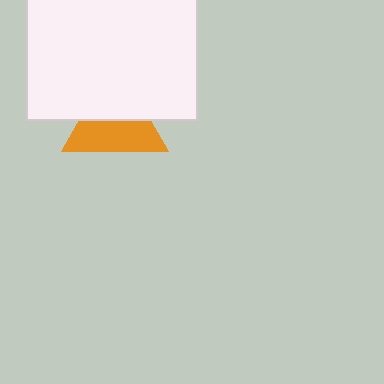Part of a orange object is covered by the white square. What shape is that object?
It is a triangle.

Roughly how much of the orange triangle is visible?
About half of it is visible (roughly 54%).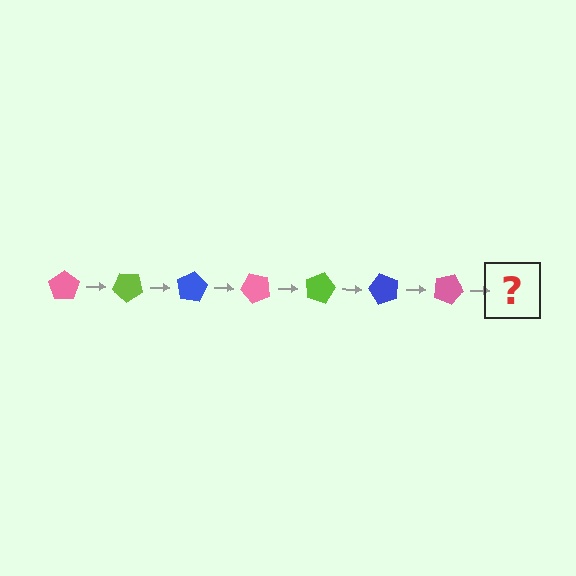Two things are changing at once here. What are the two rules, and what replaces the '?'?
The two rules are that it rotates 40 degrees each step and the color cycles through pink, lime, and blue. The '?' should be a lime pentagon, rotated 280 degrees from the start.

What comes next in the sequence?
The next element should be a lime pentagon, rotated 280 degrees from the start.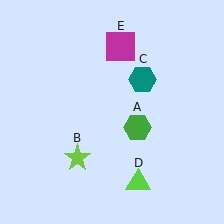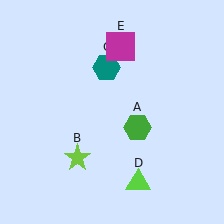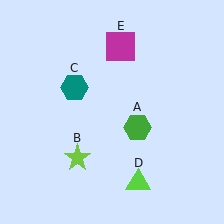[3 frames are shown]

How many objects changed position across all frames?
1 object changed position: teal hexagon (object C).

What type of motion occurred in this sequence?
The teal hexagon (object C) rotated counterclockwise around the center of the scene.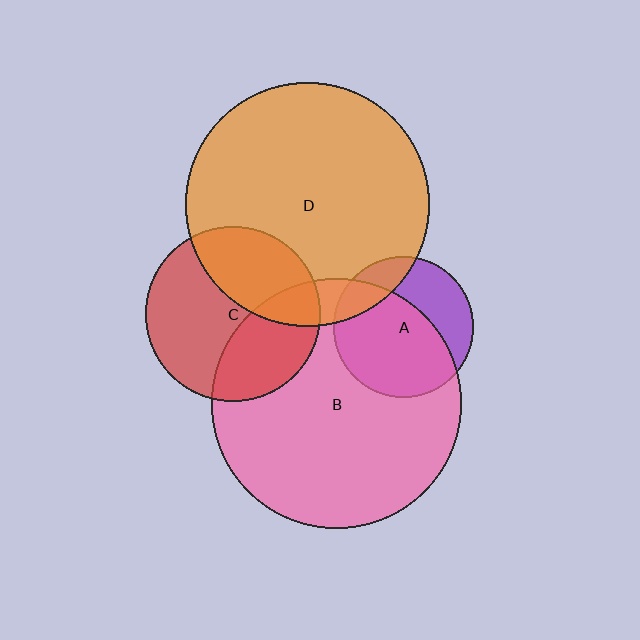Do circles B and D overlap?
Yes.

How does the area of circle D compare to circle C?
Approximately 1.9 times.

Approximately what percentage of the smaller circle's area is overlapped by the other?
Approximately 10%.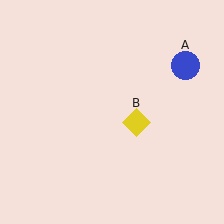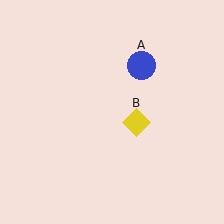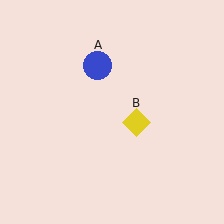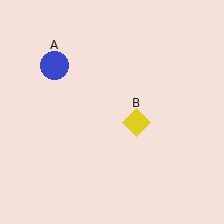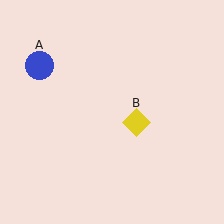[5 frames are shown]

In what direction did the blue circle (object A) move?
The blue circle (object A) moved left.